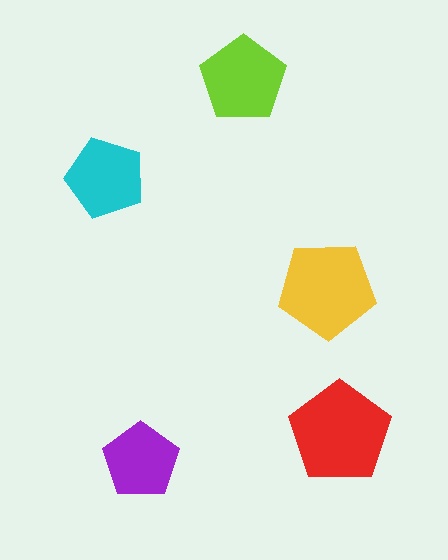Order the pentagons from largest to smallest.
the red one, the yellow one, the lime one, the cyan one, the purple one.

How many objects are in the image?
There are 5 objects in the image.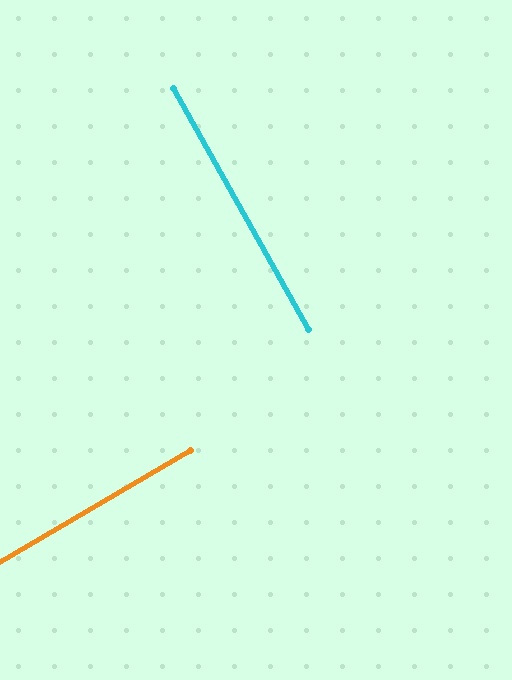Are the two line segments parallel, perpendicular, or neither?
Perpendicular — they meet at approximately 89°.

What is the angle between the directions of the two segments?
Approximately 89 degrees.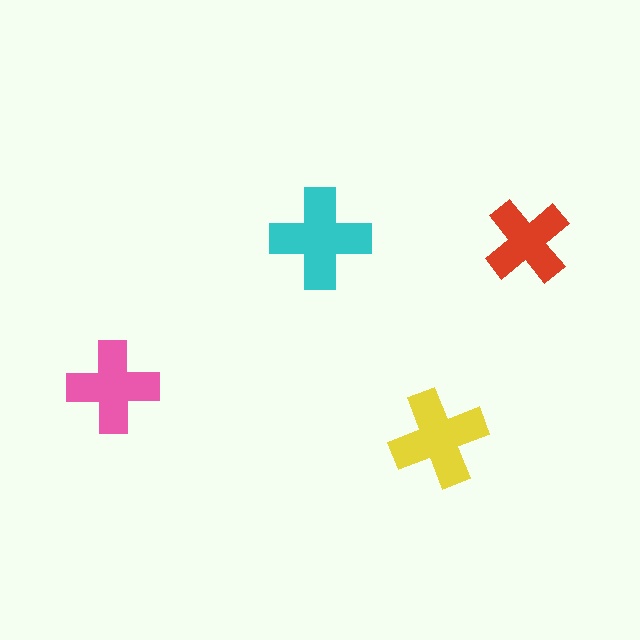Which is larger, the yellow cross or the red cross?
The yellow one.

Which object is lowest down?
The yellow cross is bottommost.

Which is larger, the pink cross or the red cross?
The pink one.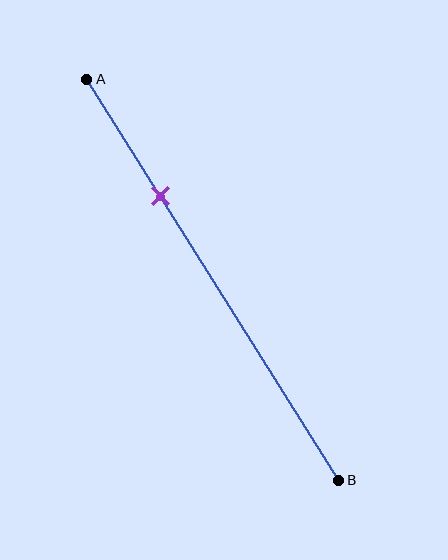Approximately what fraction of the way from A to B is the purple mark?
The purple mark is approximately 30% of the way from A to B.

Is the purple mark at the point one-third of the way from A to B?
No, the mark is at about 30% from A, not at the 33% one-third point.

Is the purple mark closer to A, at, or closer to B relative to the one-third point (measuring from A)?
The purple mark is closer to point A than the one-third point of segment AB.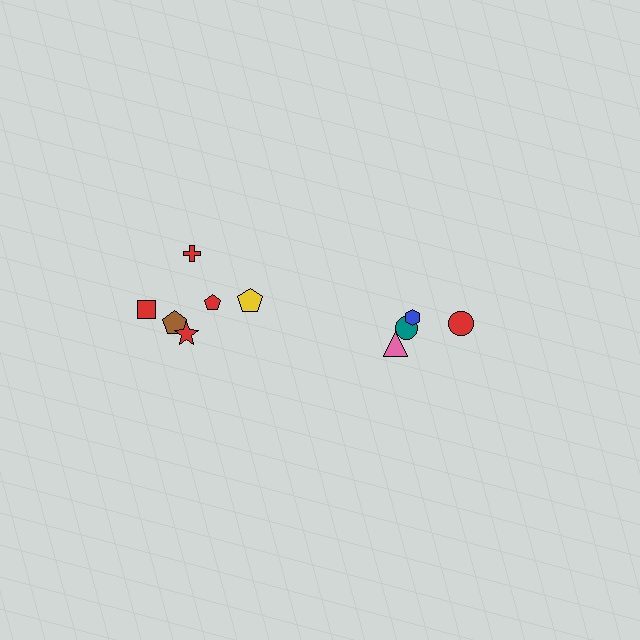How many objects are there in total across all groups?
There are 10 objects.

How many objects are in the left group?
There are 6 objects.